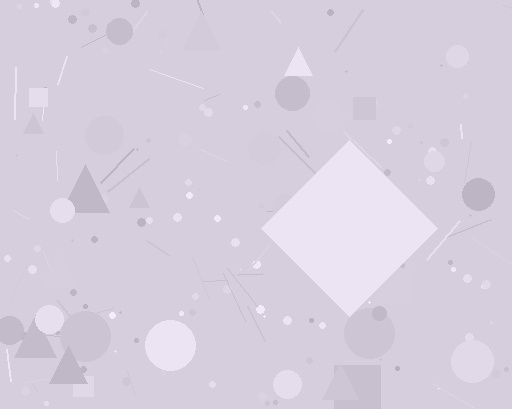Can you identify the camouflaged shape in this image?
The camouflaged shape is a diamond.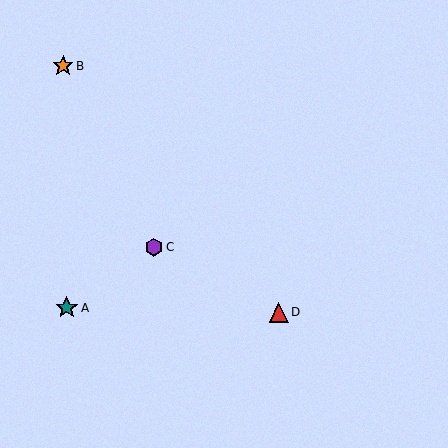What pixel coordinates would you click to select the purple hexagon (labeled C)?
Click at (154, 247) to select the purple hexagon C.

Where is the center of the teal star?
The center of the teal star is at (67, 308).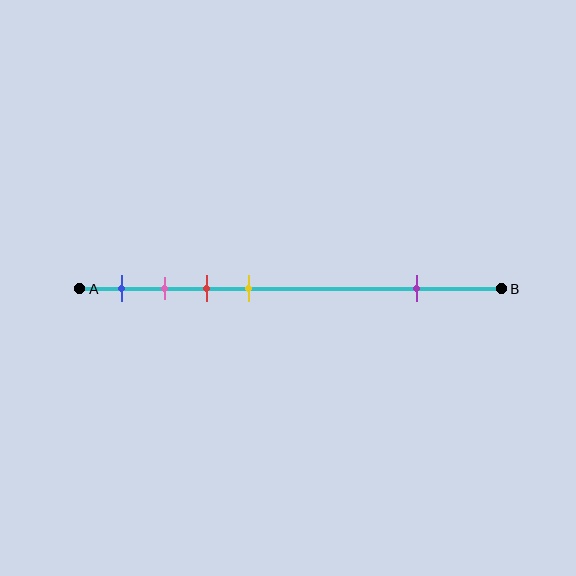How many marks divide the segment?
There are 5 marks dividing the segment.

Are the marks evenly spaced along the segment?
No, the marks are not evenly spaced.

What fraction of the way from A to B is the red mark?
The red mark is approximately 30% (0.3) of the way from A to B.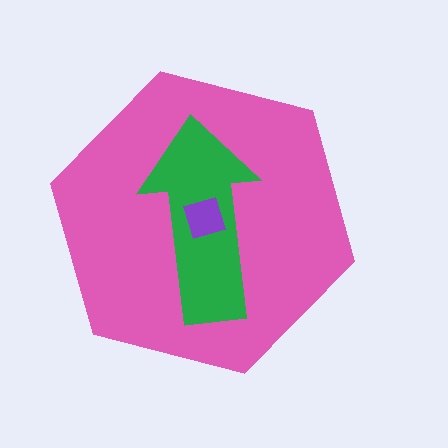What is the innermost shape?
The purple square.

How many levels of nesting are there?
3.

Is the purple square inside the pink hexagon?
Yes.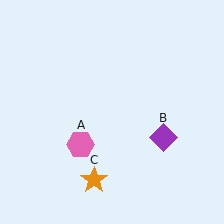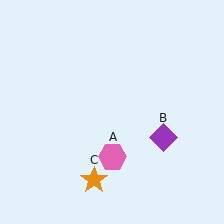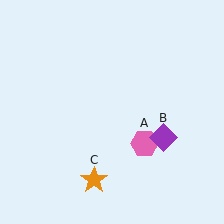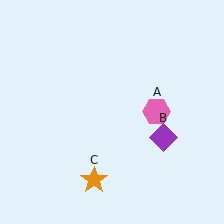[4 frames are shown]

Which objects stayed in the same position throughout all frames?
Purple diamond (object B) and orange star (object C) remained stationary.